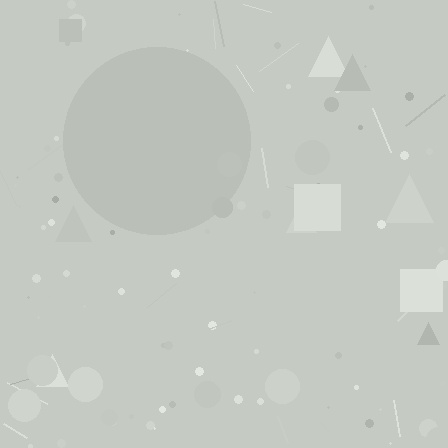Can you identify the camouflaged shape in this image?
The camouflaged shape is a circle.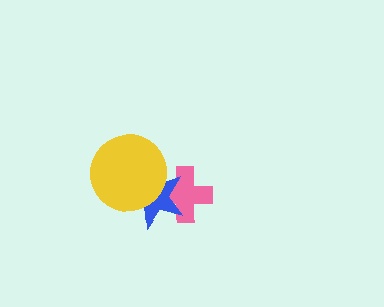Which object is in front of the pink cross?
The blue star is in front of the pink cross.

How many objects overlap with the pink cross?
1 object overlaps with the pink cross.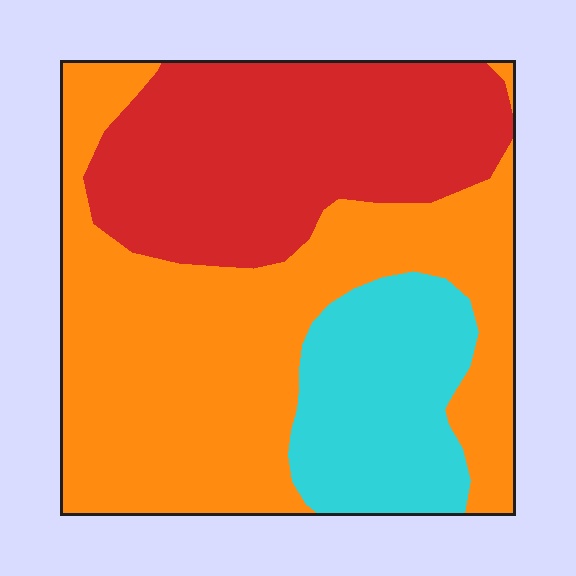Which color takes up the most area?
Orange, at roughly 50%.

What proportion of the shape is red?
Red covers around 30% of the shape.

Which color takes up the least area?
Cyan, at roughly 20%.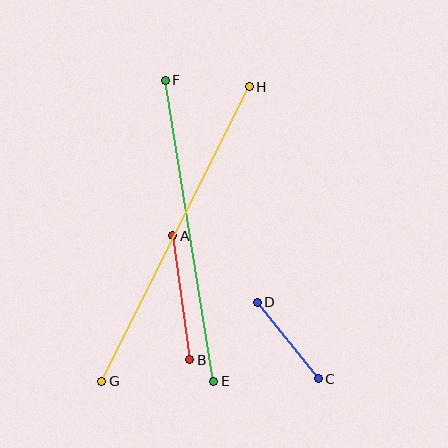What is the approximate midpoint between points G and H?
The midpoint is at approximately (176, 234) pixels.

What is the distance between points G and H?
The distance is approximately 329 pixels.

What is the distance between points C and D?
The distance is approximately 98 pixels.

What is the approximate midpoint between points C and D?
The midpoint is at approximately (288, 340) pixels.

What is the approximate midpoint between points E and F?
The midpoint is at approximately (190, 231) pixels.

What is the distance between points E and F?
The distance is approximately 305 pixels.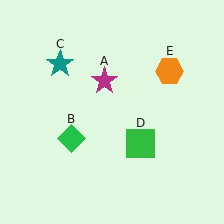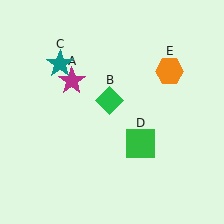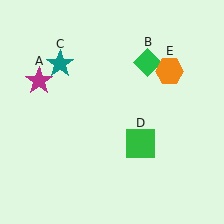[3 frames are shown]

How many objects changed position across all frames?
2 objects changed position: magenta star (object A), green diamond (object B).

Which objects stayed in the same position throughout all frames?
Teal star (object C) and green square (object D) and orange hexagon (object E) remained stationary.